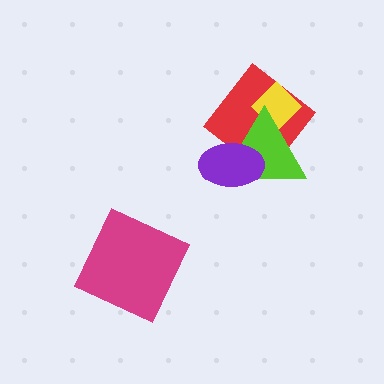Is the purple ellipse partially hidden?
No, no other shape covers it.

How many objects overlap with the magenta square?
0 objects overlap with the magenta square.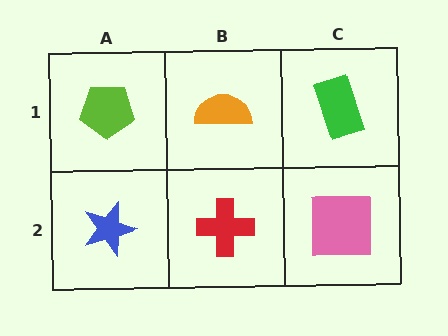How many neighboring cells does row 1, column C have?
2.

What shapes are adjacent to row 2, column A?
A lime pentagon (row 1, column A), a red cross (row 2, column B).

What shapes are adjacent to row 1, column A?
A blue star (row 2, column A), an orange semicircle (row 1, column B).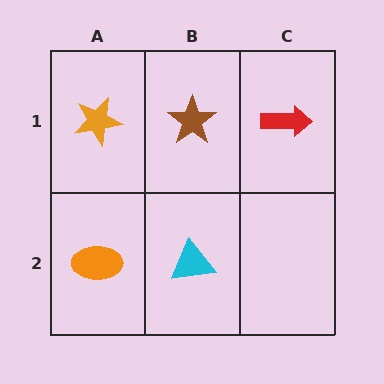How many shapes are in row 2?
2 shapes.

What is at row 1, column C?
A red arrow.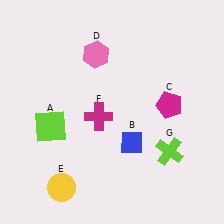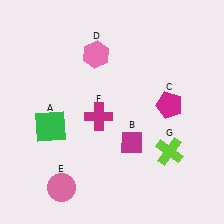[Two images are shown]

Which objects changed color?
A changed from lime to green. B changed from blue to magenta. E changed from yellow to pink.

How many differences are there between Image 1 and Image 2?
There are 3 differences between the two images.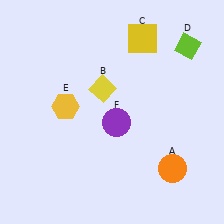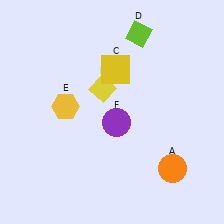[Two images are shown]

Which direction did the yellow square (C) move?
The yellow square (C) moved down.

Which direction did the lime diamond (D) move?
The lime diamond (D) moved left.